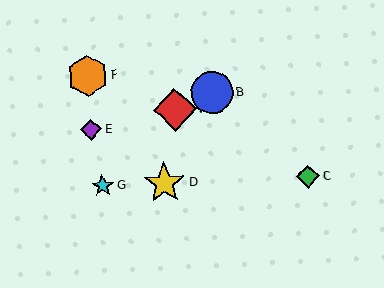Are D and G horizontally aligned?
Yes, both are at y≈183.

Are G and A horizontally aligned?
No, G is at y≈186 and A is at y≈110.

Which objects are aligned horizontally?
Objects C, D, G are aligned horizontally.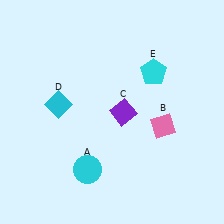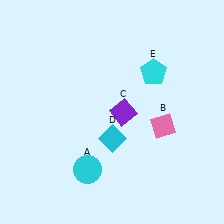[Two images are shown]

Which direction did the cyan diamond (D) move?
The cyan diamond (D) moved right.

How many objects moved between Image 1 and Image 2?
1 object moved between the two images.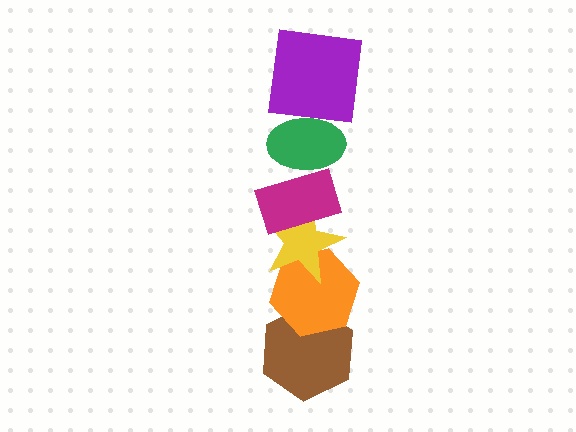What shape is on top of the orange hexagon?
The yellow star is on top of the orange hexagon.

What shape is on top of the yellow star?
The magenta rectangle is on top of the yellow star.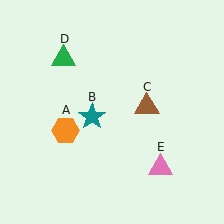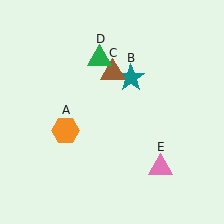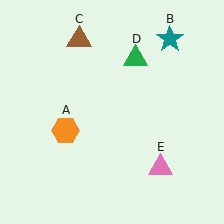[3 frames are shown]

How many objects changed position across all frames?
3 objects changed position: teal star (object B), brown triangle (object C), green triangle (object D).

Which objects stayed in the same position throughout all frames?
Orange hexagon (object A) and pink triangle (object E) remained stationary.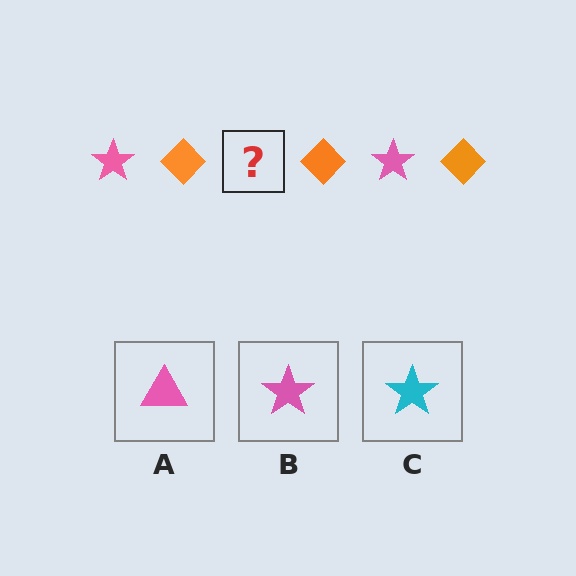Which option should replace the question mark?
Option B.